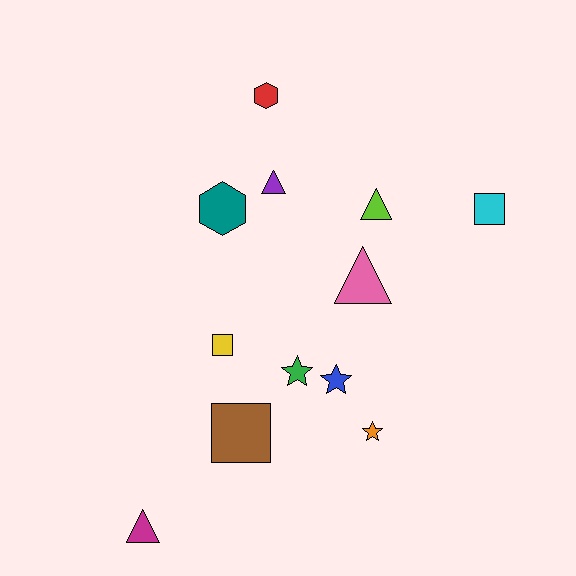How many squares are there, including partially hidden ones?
There are 3 squares.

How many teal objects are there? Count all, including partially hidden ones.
There is 1 teal object.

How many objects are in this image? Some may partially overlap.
There are 12 objects.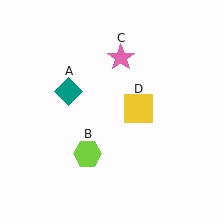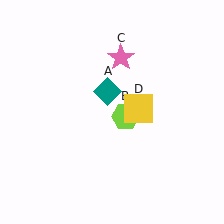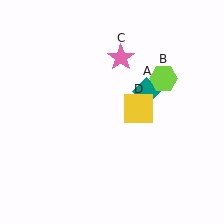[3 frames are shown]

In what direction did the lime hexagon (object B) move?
The lime hexagon (object B) moved up and to the right.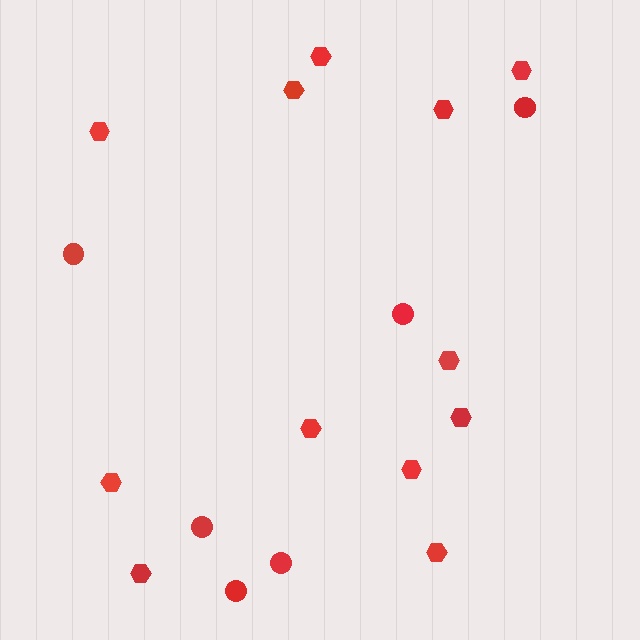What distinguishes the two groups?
There are 2 groups: one group of hexagons (12) and one group of circles (6).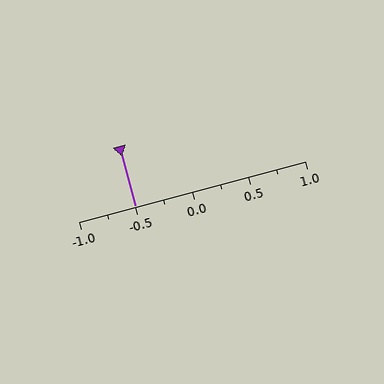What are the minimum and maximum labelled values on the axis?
The axis runs from -1.0 to 1.0.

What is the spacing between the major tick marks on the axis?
The major ticks are spaced 0.5 apart.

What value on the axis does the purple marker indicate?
The marker indicates approximately -0.5.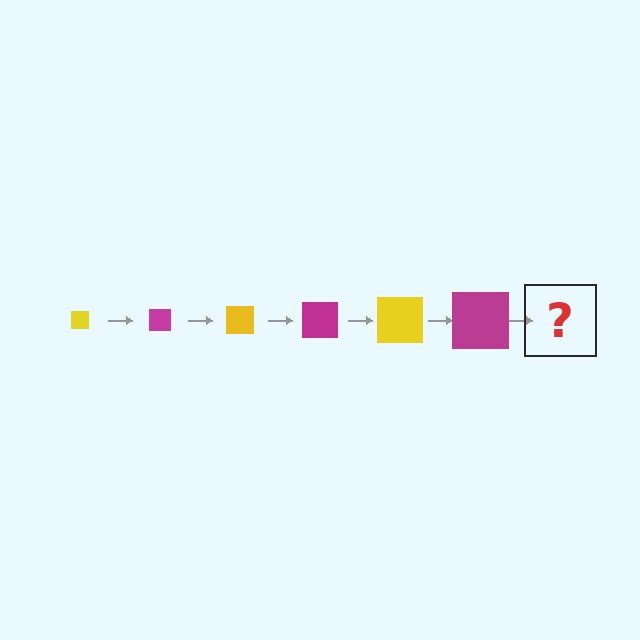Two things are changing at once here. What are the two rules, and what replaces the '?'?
The two rules are that the square grows larger each step and the color cycles through yellow and magenta. The '?' should be a yellow square, larger than the previous one.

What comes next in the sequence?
The next element should be a yellow square, larger than the previous one.